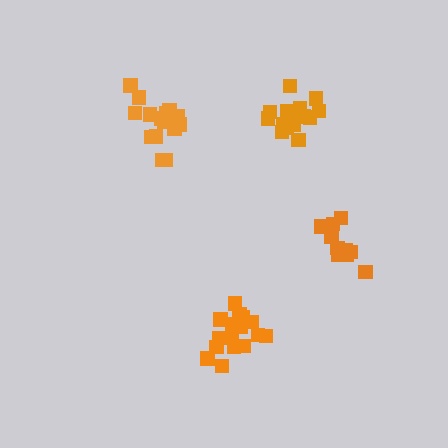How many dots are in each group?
Group 1: 11 dots, Group 2: 17 dots, Group 3: 16 dots, Group 4: 17 dots (61 total).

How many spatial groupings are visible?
There are 4 spatial groupings.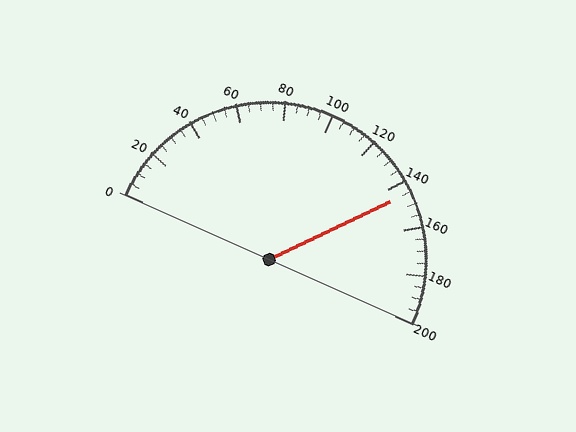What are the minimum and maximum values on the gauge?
The gauge ranges from 0 to 200.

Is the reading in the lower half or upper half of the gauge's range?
The reading is in the upper half of the range (0 to 200).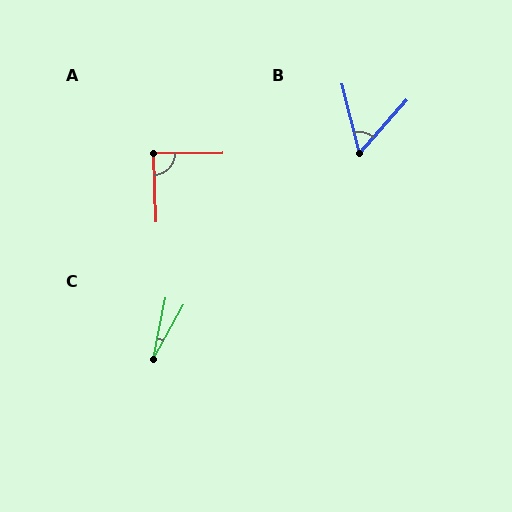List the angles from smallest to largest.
C (18°), B (56°), A (88°).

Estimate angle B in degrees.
Approximately 56 degrees.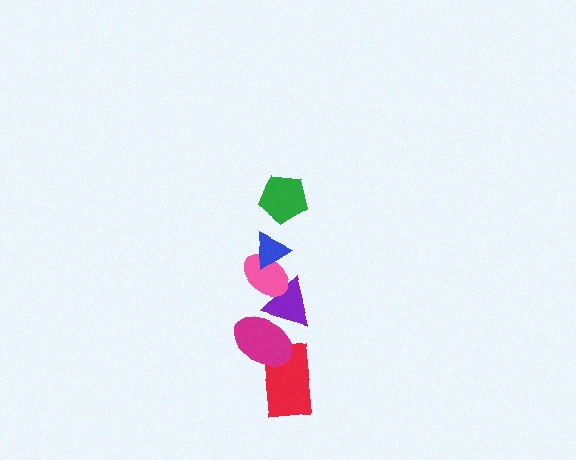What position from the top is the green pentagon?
The green pentagon is 1st from the top.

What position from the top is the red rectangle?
The red rectangle is 6th from the top.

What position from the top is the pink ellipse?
The pink ellipse is 3rd from the top.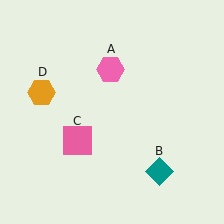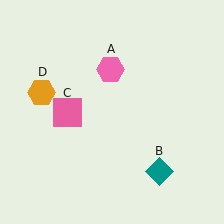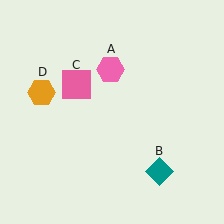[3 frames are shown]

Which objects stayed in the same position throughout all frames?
Pink hexagon (object A) and teal diamond (object B) and orange hexagon (object D) remained stationary.